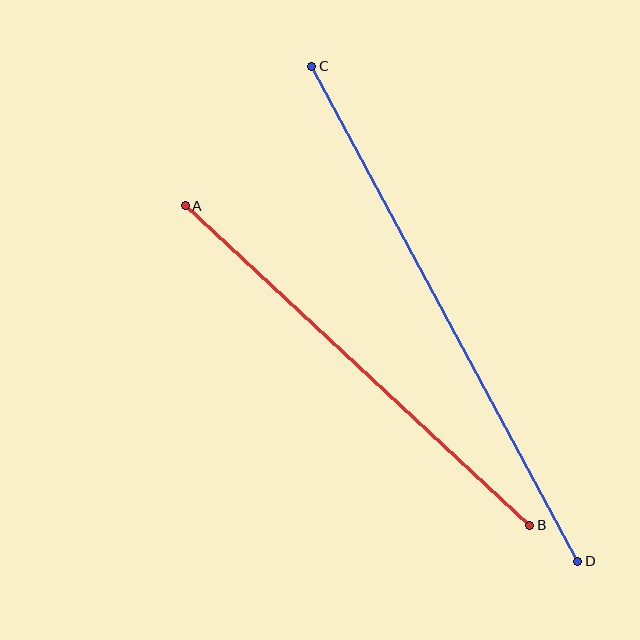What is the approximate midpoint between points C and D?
The midpoint is at approximately (445, 314) pixels.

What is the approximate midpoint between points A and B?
The midpoint is at approximately (358, 365) pixels.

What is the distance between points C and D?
The distance is approximately 562 pixels.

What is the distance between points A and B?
The distance is approximately 470 pixels.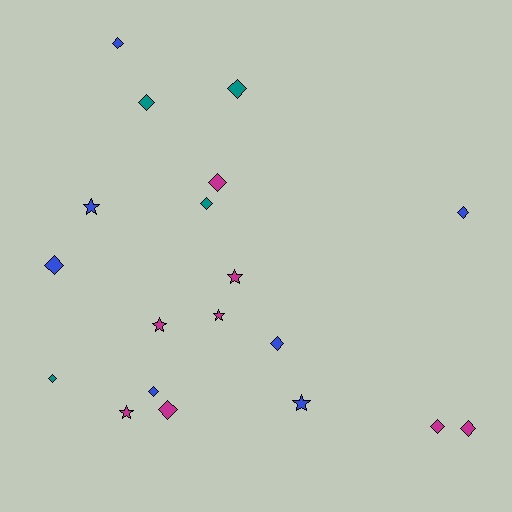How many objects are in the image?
There are 19 objects.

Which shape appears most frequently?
Diamond, with 13 objects.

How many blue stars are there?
There are 2 blue stars.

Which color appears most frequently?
Magenta, with 8 objects.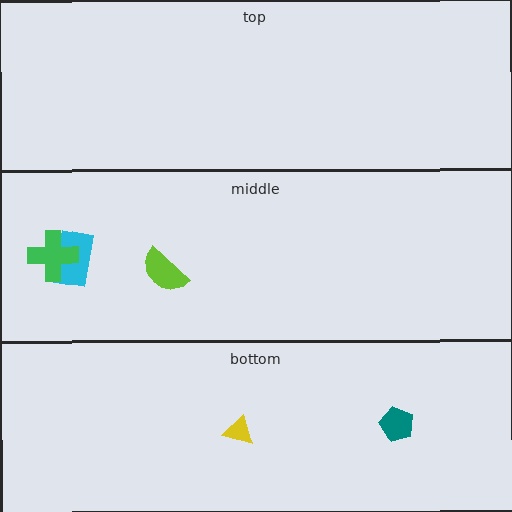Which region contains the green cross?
The middle region.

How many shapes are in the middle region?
3.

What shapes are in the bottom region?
The yellow triangle, the teal pentagon.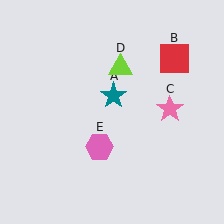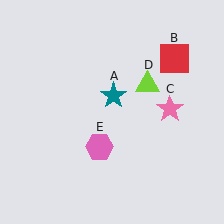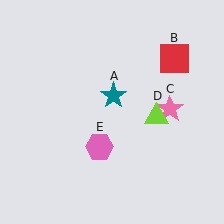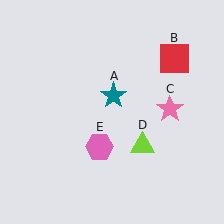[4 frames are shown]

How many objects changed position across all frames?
1 object changed position: lime triangle (object D).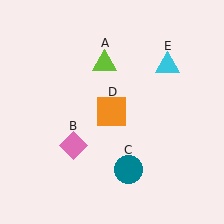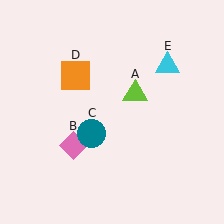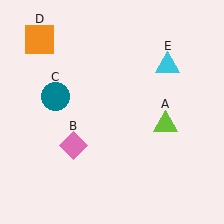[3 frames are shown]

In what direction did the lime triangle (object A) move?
The lime triangle (object A) moved down and to the right.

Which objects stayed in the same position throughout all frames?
Pink diamond (object B) and cyan triangle (object E) remained stationary.